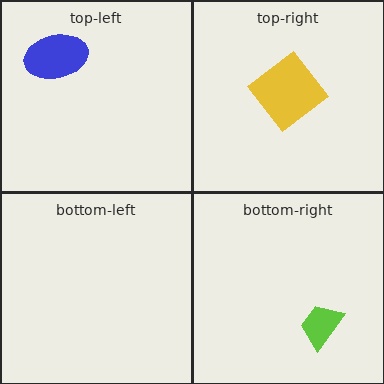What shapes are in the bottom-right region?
The lime trapezoid.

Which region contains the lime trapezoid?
The bottom-right region.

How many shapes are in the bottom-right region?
1.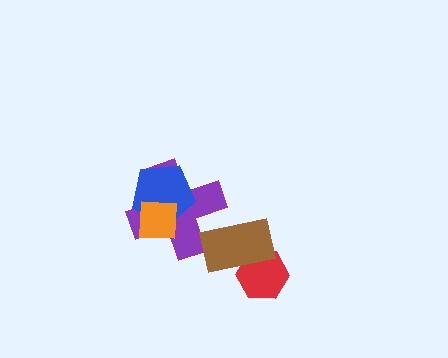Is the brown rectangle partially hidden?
No, no other shape covers it.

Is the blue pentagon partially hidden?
Yes, it is partially covered by another shape.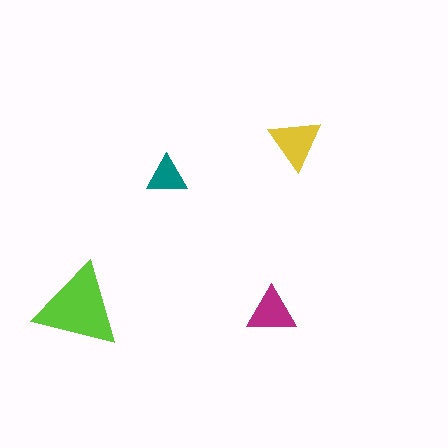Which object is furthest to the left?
The lime triangle is leftmost.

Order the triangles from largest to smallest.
the lime one, the yellow one, the magenta one, the teal one.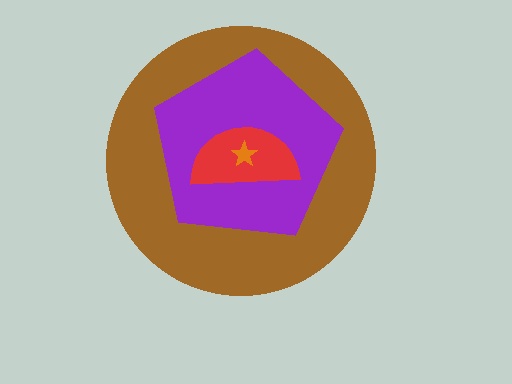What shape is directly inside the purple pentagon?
The red semicircle.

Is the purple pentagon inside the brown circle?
Yes.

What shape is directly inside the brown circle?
The purple pentagon.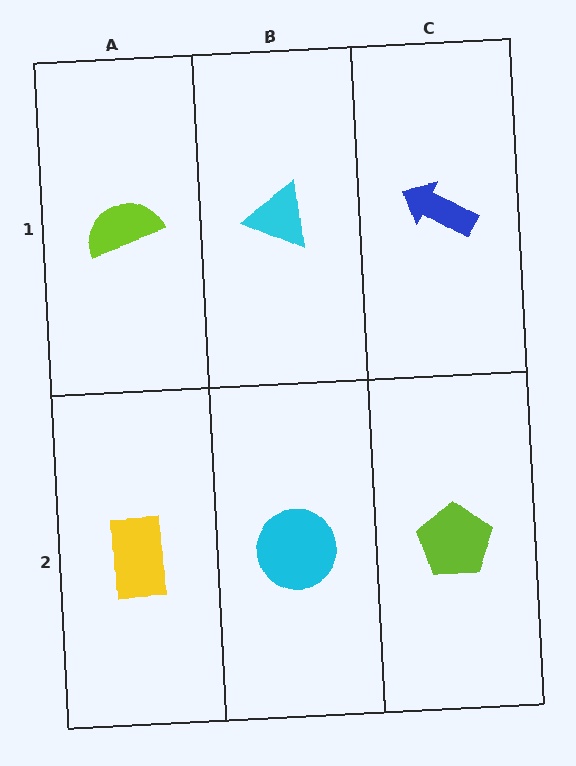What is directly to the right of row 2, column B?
A lime pentagon.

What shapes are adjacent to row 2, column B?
A cyan triangle (row 1, column B), a yellow rectangle (row 2, column A), a lime pentagon (row 2, column C).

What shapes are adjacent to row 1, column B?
A cyan circle (row 2, column B), a lime semicircle (row 1, column A), a blue arrow (row 1, column C).